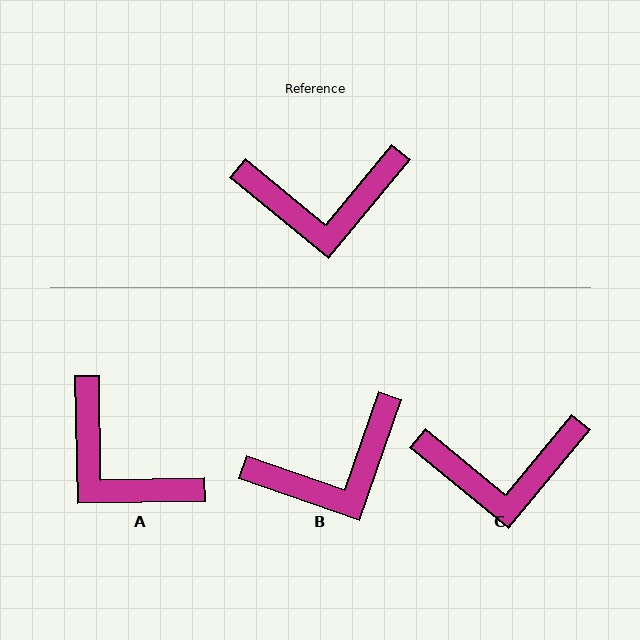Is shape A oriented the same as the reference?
No, it is off by about 50 degrees.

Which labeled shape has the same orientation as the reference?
C.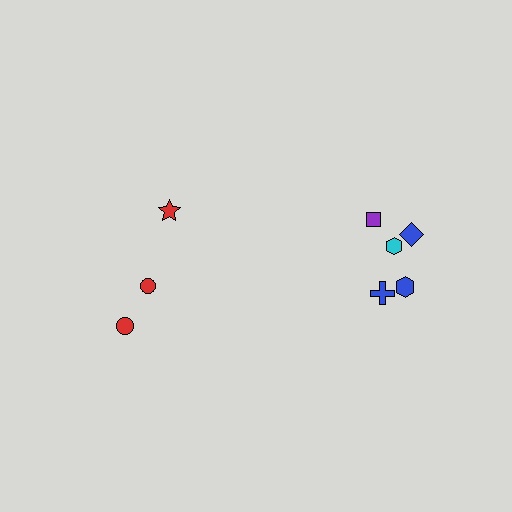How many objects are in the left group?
There are 3 objects.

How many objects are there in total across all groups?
There are 8 objects.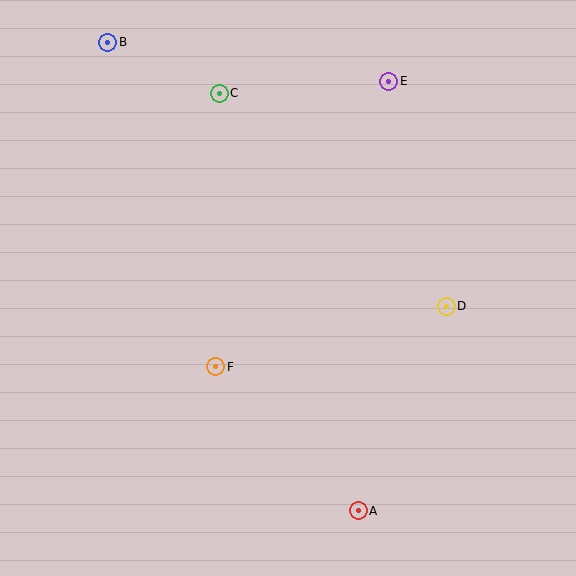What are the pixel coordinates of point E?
Point E is at (389, 81).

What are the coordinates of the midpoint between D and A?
The midpoint between D and A is at (402, 409).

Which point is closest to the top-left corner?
Point B is closest to the top-left corner.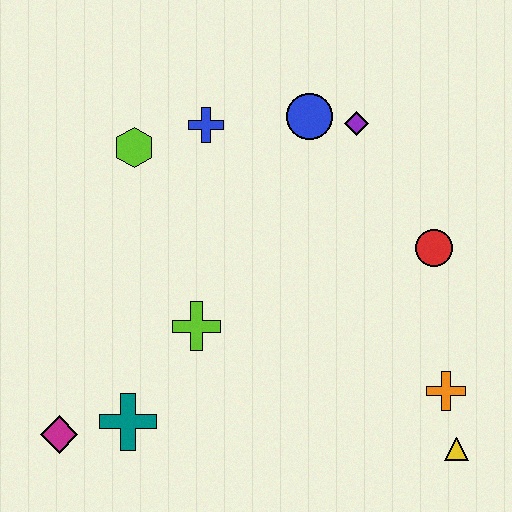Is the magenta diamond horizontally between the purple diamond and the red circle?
No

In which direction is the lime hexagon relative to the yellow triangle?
The lime hexagon is to the left of the yellow triangle.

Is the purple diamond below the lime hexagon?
No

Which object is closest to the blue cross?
The lime hexagon is closest to the blue cross.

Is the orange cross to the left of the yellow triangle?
Yes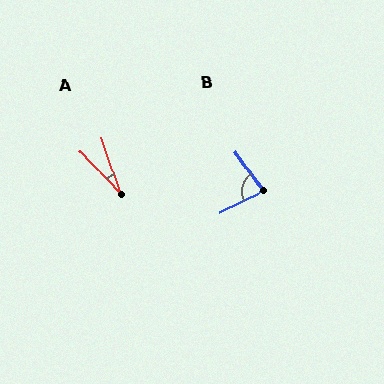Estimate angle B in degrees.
Approximately 82 degrees.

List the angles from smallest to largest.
A (25°), B (82°).